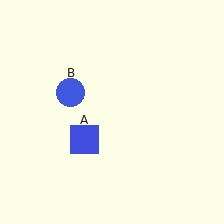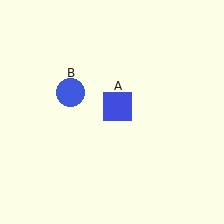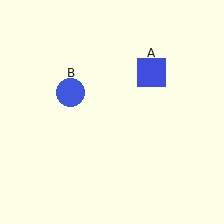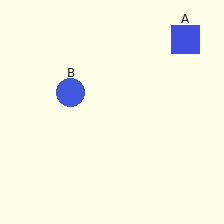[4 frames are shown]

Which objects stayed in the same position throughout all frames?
Blue circle (object B) remained stationary.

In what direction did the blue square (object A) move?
The blue square (object A) moved up and to the right.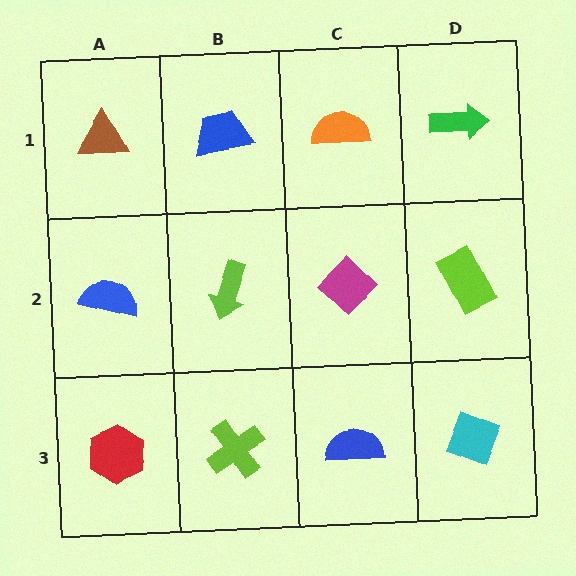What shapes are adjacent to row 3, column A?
A blue semicircle (row 2, column A), a lime cross (row 3, column B).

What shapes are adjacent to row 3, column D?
A lime rectangle (row 2, column D), a blue semicircle (row 3, column C).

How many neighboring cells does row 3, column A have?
2.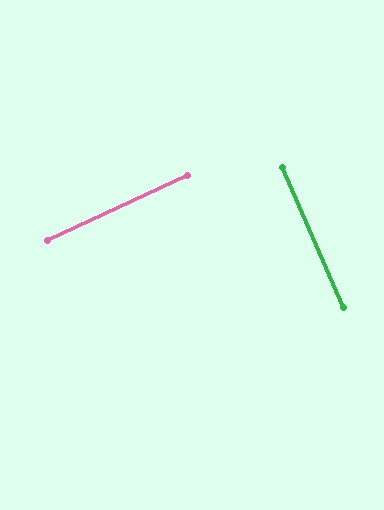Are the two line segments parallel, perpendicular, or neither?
Perpendicular — they meet at approximately 89°.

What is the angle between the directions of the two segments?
Approximately 89 degrees.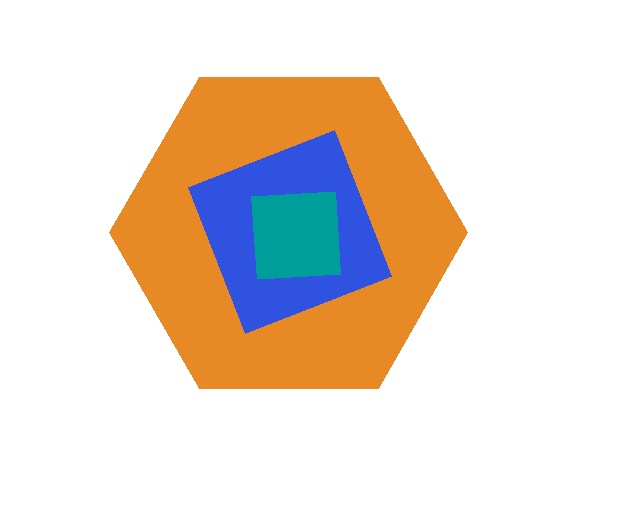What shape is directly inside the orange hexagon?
The blue square.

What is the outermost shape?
The orange hexagon.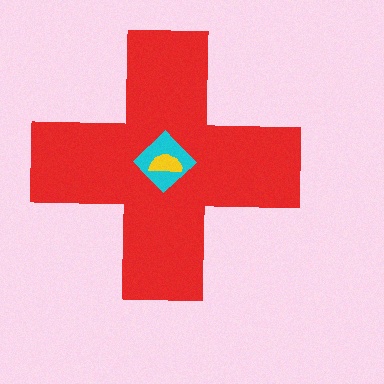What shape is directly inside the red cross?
The cyan diamond.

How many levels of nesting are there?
3.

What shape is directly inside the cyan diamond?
The yellow semicircle.